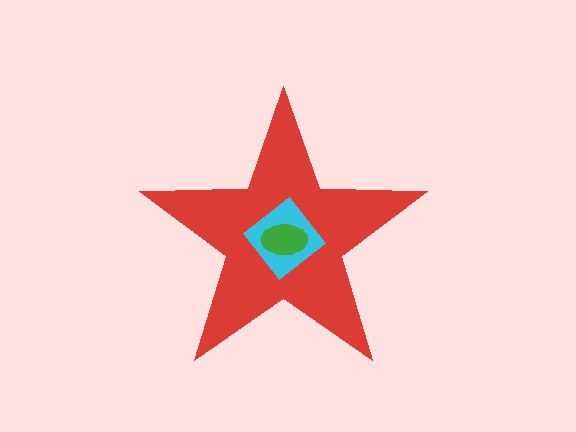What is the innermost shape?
The green ellipse.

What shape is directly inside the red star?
The cyan diamond.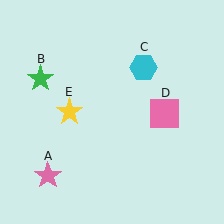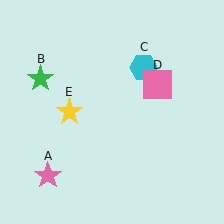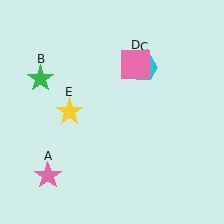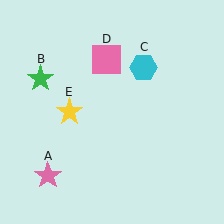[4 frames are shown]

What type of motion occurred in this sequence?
The pink square (object D) rotated counterclockwise around the center of the scene.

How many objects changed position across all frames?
1 object changed position: pink square (object D).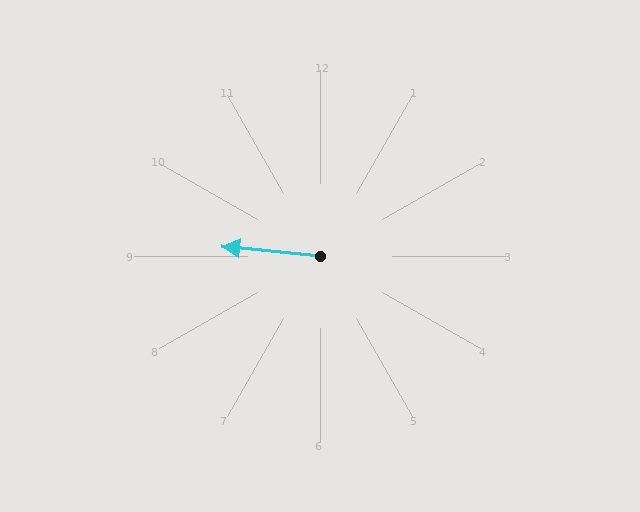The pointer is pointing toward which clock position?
Roughly 9 o'clock.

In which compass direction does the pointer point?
West.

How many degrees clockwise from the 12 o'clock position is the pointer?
Approximately 276 degrees.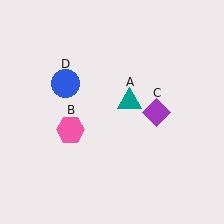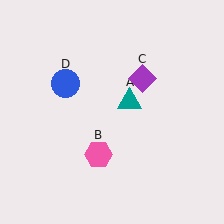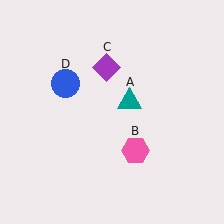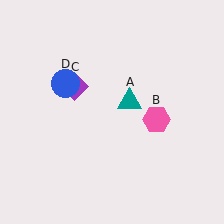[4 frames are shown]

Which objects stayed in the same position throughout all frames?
Teal triangle (object A) and blue circle (object D) remained stationary.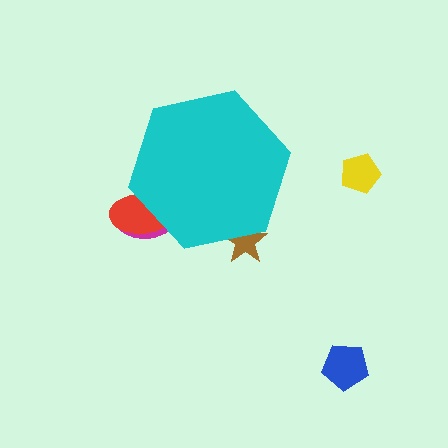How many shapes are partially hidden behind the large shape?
3 shapes are partially hidden.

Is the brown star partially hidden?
Yes, the brown star is partially hidden behind the cyan hexagon.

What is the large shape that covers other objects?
A cyan hexagon.